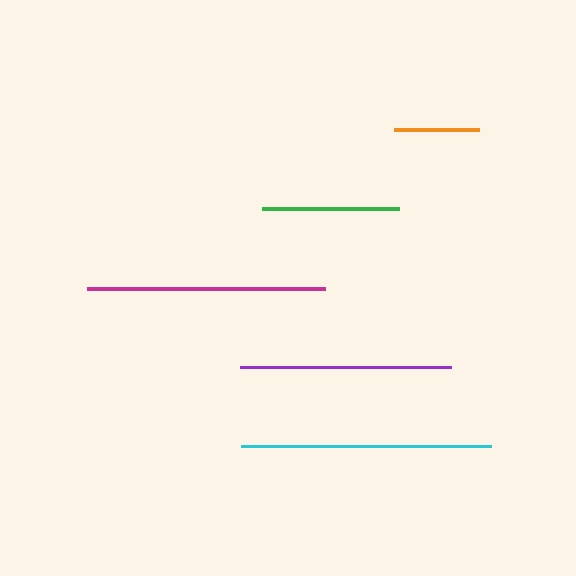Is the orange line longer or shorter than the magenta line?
The magenta line is longer than the orange line.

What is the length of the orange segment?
The orange segment is approximately 85 pixels long.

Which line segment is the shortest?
The orange line is the shortest at approximately 85 pixels.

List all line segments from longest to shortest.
From longest to shortest: cyan, magenta, purple, green, orange.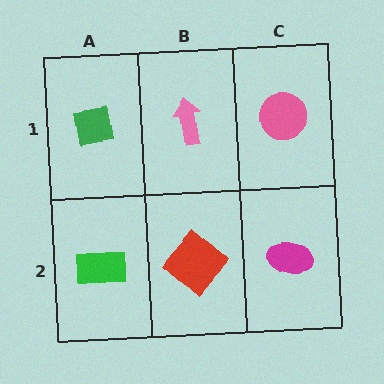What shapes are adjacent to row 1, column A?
A green rectangle (row 2, column A), a pink arrow (row 1, column B).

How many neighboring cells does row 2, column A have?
2.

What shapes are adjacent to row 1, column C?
A magenta ellipse (row 2, column C), a pink arrow (row 1, column B).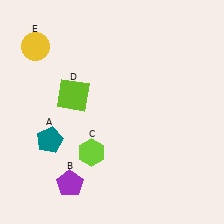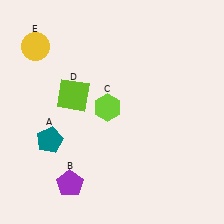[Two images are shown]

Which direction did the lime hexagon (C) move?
The lime hexagon (C) moved up.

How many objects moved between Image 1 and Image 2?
1 object moved between the two images.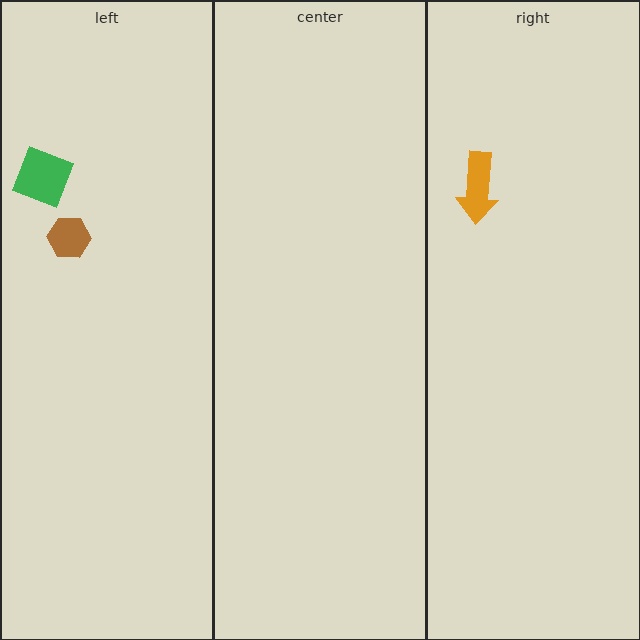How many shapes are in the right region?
1.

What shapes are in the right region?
The orange arrow.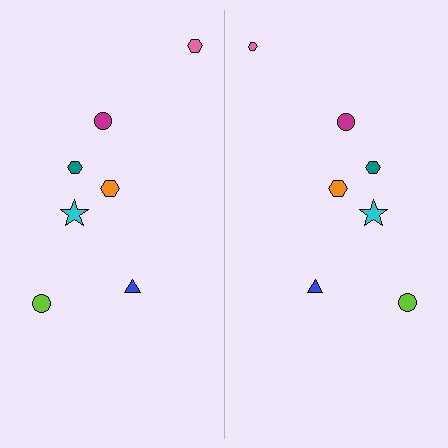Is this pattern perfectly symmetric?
No, the pattern is not perfectly symmetric. The pink hexagon on the right side has a different size than its mirror counterpart.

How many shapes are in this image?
There are 14 shapes in this image.